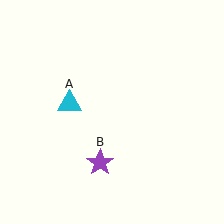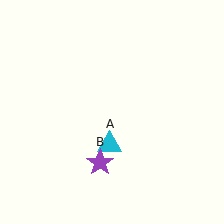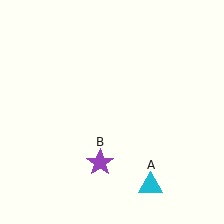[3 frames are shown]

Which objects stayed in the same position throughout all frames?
Purple star (object B) remained stationary.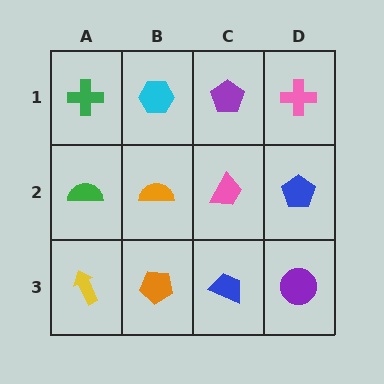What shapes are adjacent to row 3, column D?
A blue pentagon (row 2, column D), a blue trapezoid (row 3, column C).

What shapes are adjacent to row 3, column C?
A pink trapezoid (row 2, column C), an orange pentagon (row 3, column B), a purple circle (row 3, column D).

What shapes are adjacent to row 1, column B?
An orange semicircle (row 2, column B), a green cross (row 1, column A), a purple pentagon (row 1, column C).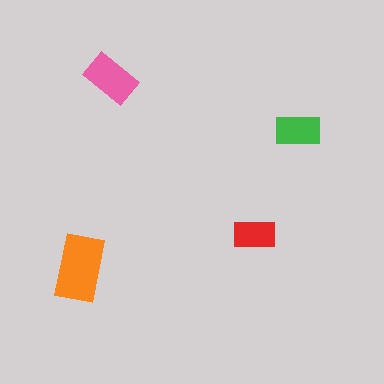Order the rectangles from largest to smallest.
the orange one, the pink one, the green one, the red one.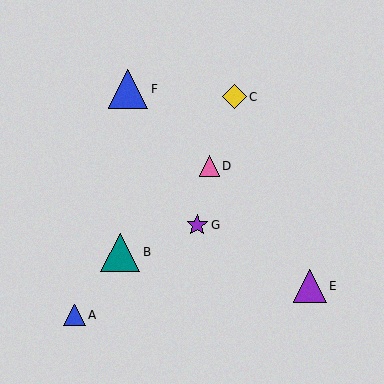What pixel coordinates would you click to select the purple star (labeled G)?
Click at (197, 225) to select the purple star G.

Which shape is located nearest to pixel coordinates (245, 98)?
The yellow diamond (labeled C) at (235, 97) is nearest to that location.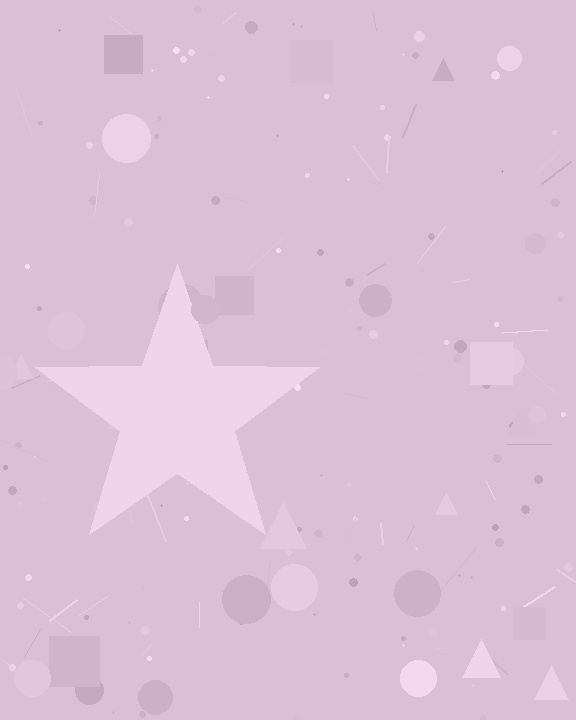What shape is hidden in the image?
A star is hidden in the image.